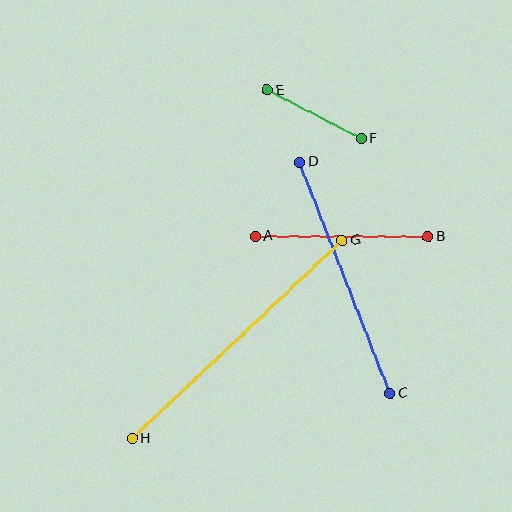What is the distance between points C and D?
The distance is approximately 248 pixels.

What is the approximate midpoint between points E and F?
The midpoint is at approximately (314, 114) pixels.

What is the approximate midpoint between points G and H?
The midpoint is at approximately (237, 339) pixels.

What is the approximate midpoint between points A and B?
The midpoint is at approximately (342, 236) pixels.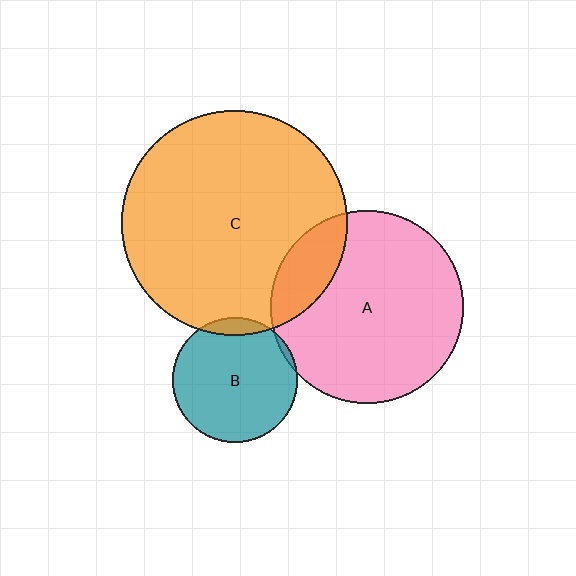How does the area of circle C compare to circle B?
Approximately 3.3 times.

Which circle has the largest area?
Circle C (orange).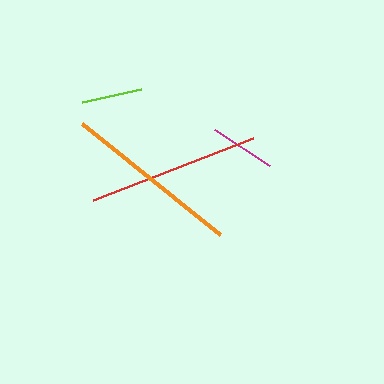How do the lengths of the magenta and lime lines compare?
The magenta and lime lines are approximately the same length.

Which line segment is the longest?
The orange line is the longest at approximately 177 pixels.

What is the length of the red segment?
The red segment is approximately 172 pixels long.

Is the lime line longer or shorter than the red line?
The red line is longer than the lime line.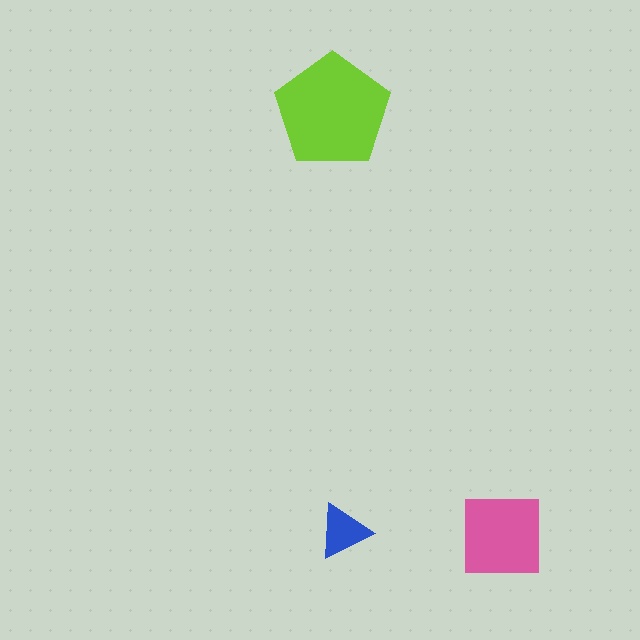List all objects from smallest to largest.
The blue triangle, the pink square, the lime pentagon.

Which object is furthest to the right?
The pink square is rightmost.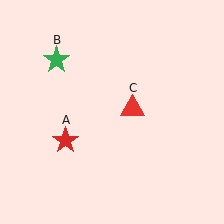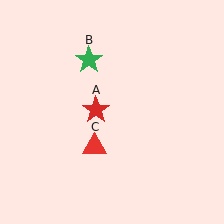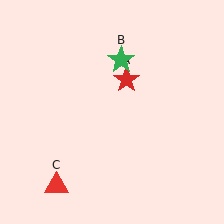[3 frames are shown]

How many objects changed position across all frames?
3 objects changed position: red star (object A), green star (object B), red triangle (object C).